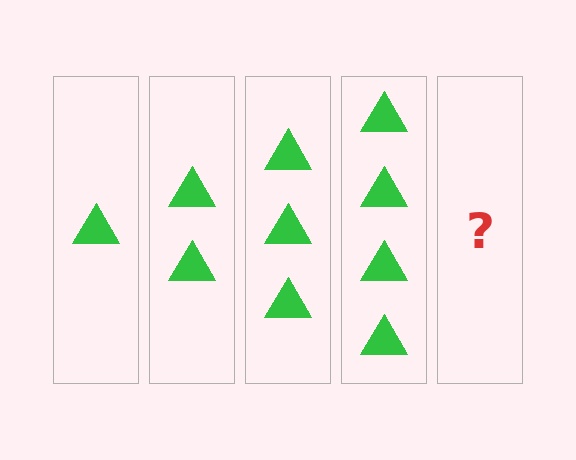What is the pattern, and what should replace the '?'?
The pattern is that each step adds one more triangle. The '?' should be 5 triangles.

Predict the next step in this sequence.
The next step is 5 triangles.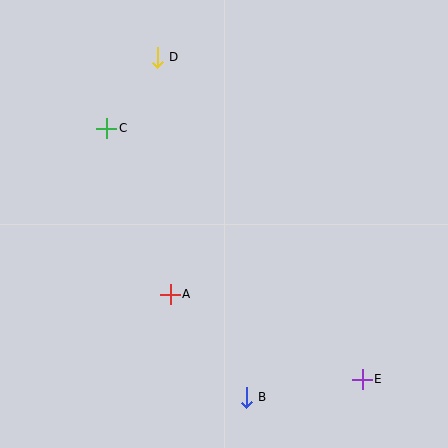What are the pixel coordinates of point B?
Point B is at (246, 397).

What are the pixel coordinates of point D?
Point D is at (157, 57).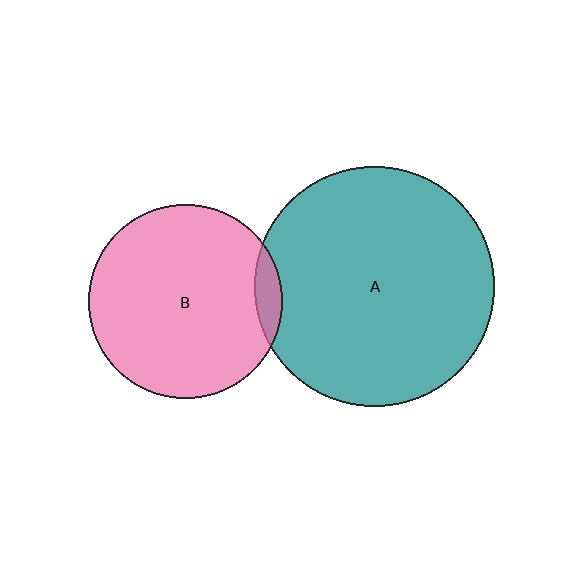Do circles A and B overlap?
Yes.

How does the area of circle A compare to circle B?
Approximately 1.5 times.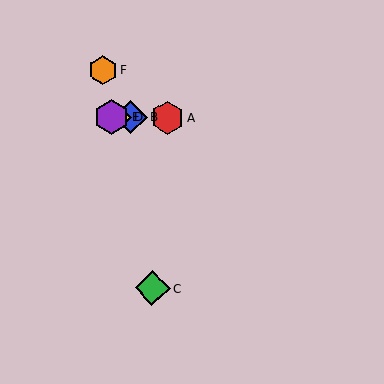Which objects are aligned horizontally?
Objects A, B, D, E are aligned horizontally.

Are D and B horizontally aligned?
Yes, both are at y≈117.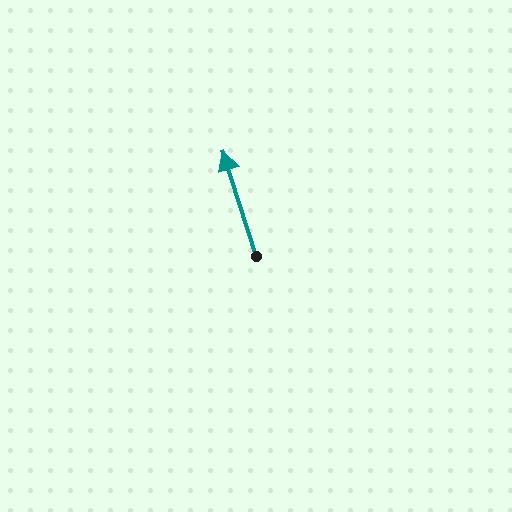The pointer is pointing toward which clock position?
Roughly 11 o'clock.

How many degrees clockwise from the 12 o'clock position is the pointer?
Approximately 342 degrees.